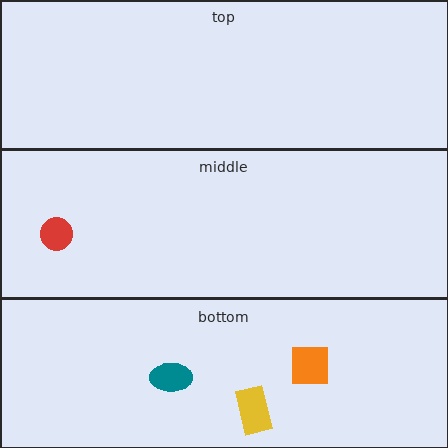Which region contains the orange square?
The bottom region.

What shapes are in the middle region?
The red circle.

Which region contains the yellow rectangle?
The bottom region.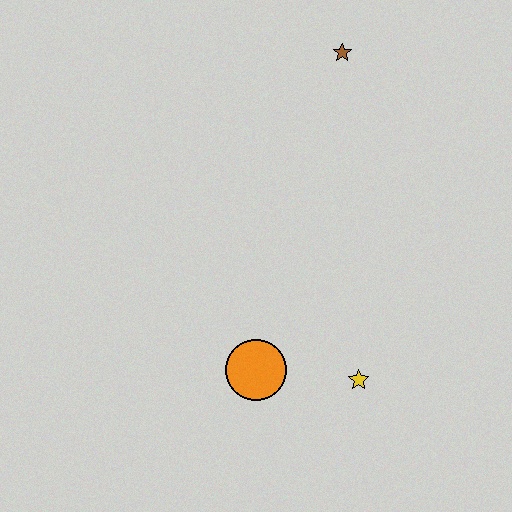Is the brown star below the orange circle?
No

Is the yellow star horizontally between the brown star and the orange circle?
No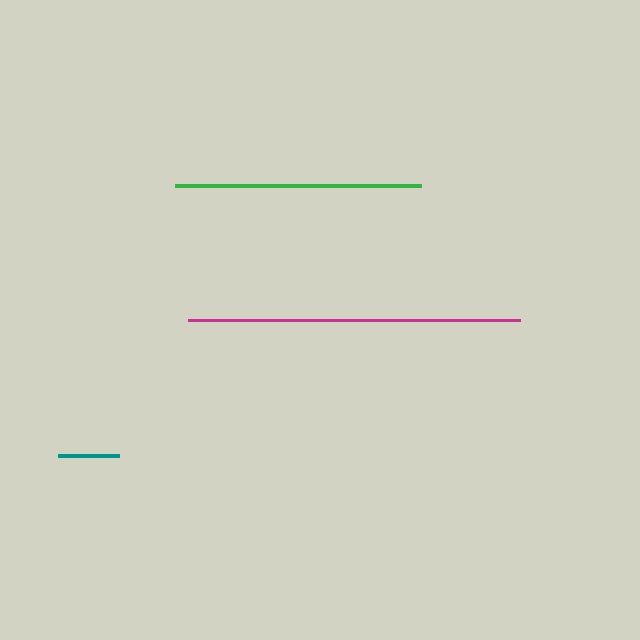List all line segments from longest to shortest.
From longest to shortest: magenta, green, teal.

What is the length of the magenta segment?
The magenta segment is approximately 332 pixels long.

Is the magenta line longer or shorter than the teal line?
The magenta line is longer than the teal line.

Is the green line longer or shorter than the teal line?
The green line is longer than the teal line.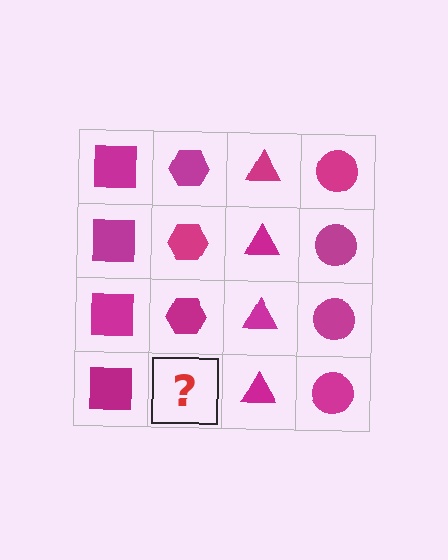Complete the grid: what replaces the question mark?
The question mark should be replaced with a magenta hexagon.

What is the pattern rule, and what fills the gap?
The rule is that each column has a consistent shape. The gap should be filled with a magenta hexagon.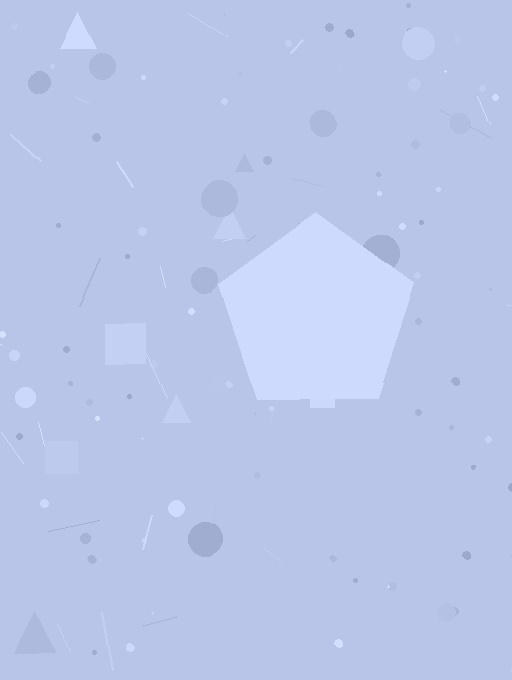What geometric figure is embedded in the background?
A pentagon is embedded in the background.